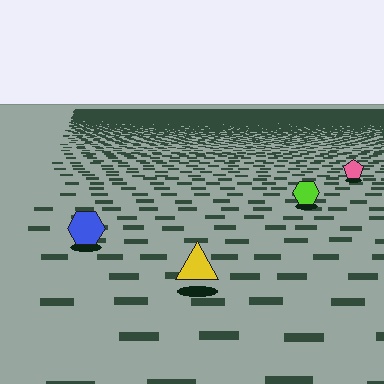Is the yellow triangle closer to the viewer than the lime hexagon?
Yes. The yellow triangle is closer — you can tell from the texture gradient: the ground texture is coarser near it.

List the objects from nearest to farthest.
From nearest to farthest: the yellow triangle, the blue hexagon, the lime hexagon, the pink pentagon.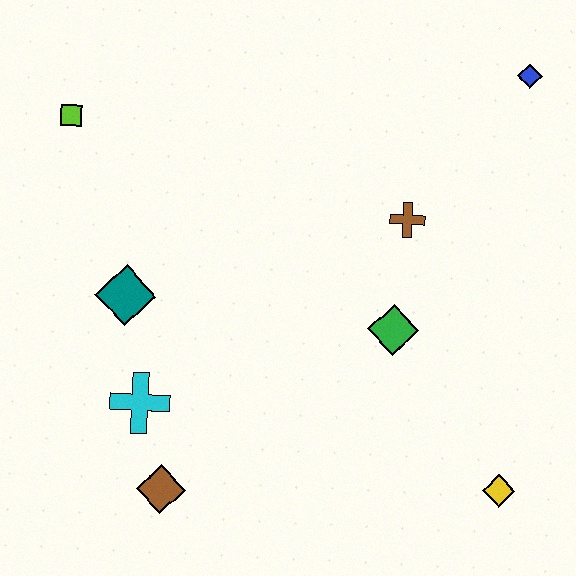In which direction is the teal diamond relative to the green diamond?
The teal diamond is to the left of the green diamond.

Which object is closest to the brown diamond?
The cyan cross is closest to the brown diamond.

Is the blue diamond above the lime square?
Yes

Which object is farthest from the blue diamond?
The brown diamond is farthest from the blue diamond.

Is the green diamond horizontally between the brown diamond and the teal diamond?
No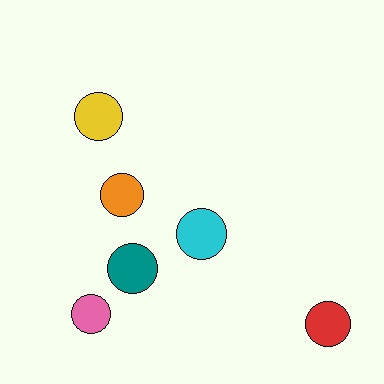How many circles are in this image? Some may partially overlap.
There are 6 circles.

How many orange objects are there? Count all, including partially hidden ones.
There is 1 orange object.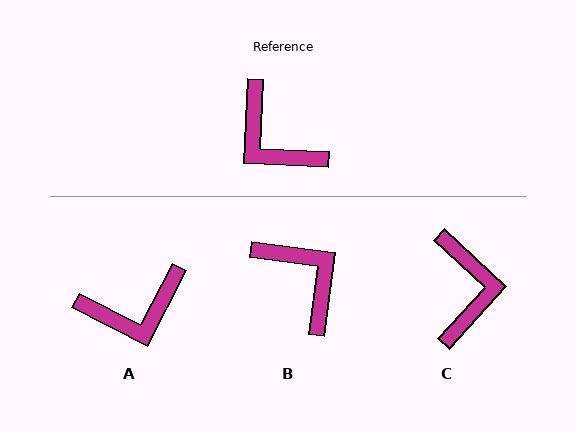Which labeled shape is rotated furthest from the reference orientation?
B, about 175 degrees away.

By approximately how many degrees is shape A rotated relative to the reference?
Approximately 66 degrees counter-clockwise.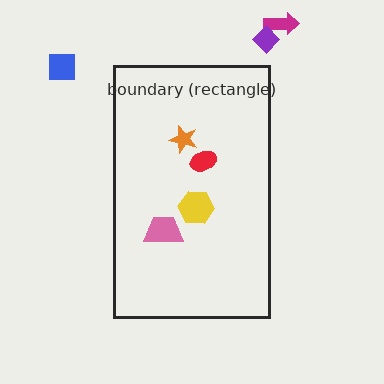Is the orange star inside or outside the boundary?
Inside.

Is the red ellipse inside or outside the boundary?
Inside.